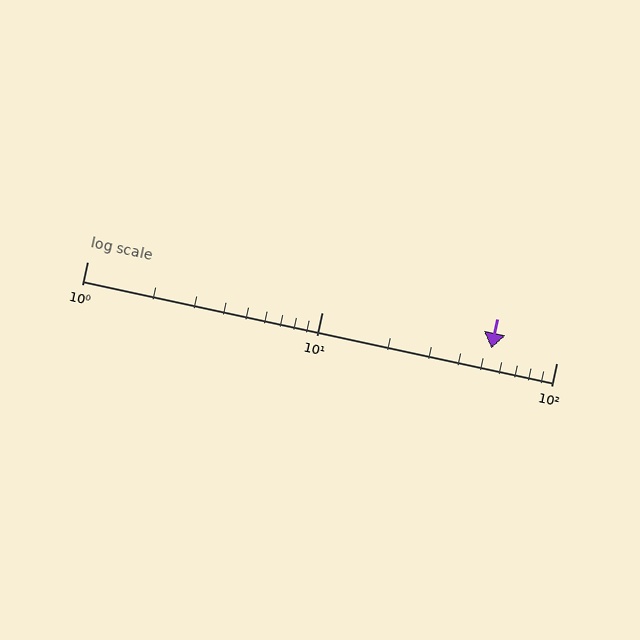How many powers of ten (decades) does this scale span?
The scale spans 2 decades, from 1 to 100.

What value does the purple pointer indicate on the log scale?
The pointer indicates approximately 53.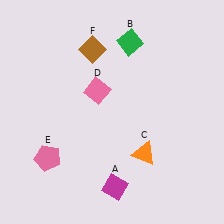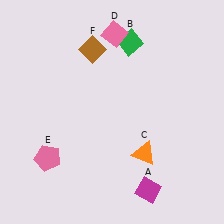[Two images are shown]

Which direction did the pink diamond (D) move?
The pink diamond (D) moved up.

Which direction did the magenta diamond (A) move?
The magenta diamond (A) moved right.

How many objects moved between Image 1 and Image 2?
2 objects moved between the two images.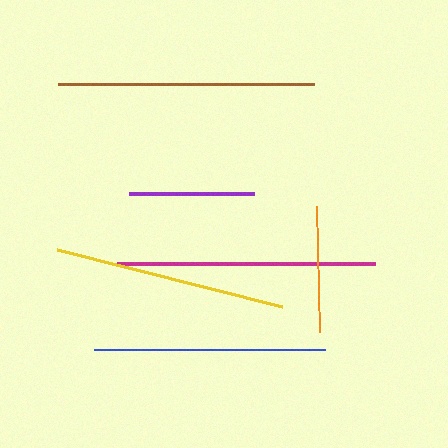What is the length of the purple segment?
The purple segment is approximately 125 pixels long.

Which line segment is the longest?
The magenta line is the longest at approximately 258 pixels.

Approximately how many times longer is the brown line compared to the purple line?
The brown line is approximately 2.1 times the length of the purple line.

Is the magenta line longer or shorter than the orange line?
The magenta line is longer than the orange line.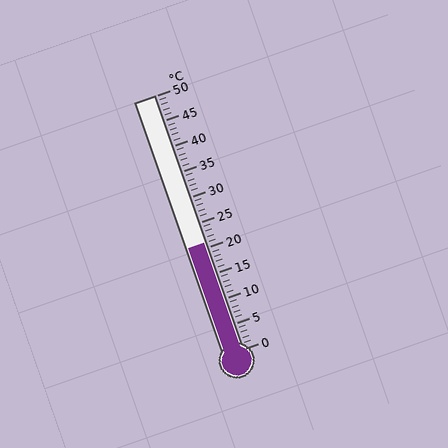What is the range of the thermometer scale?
The thermometer scale ranges from 0°C to 50°C.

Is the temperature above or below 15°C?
The temperature is above 15°C.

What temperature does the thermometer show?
The thermometer shows approximately 21°C.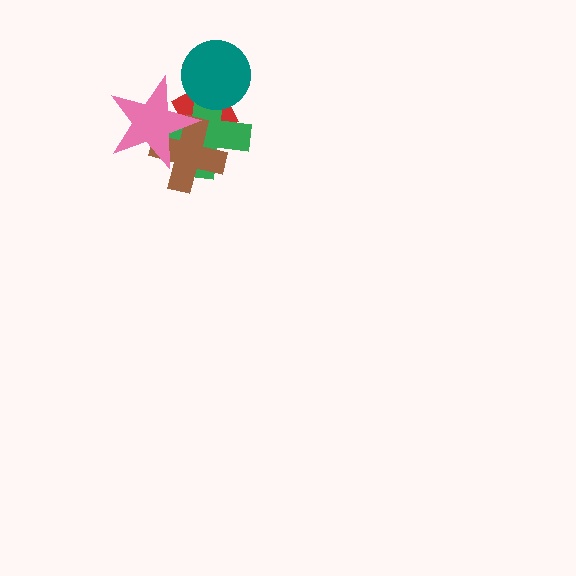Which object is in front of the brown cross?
The pink star is in front of the brown cross.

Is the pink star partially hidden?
No, no other shape covers it.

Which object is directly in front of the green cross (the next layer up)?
The teal circle is directly in front of the green cross.